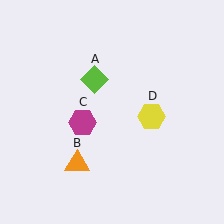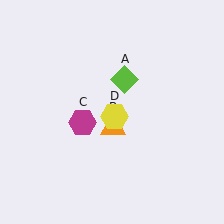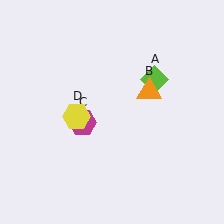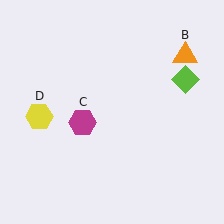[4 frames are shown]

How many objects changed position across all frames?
3 objects changed position: lime diamond (object A), orange triangle (object B), yellow hexagon (object D).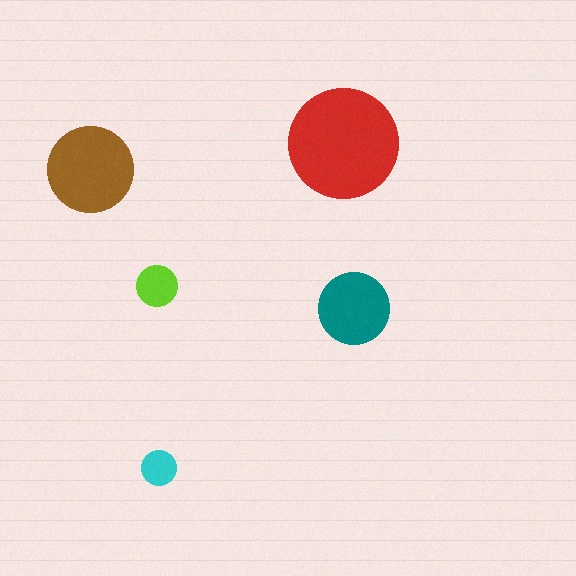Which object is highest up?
The red circle is topmost.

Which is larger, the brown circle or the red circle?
The red one.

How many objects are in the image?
There are 5 objects in the image.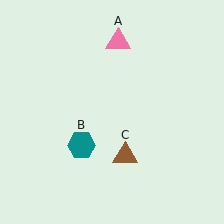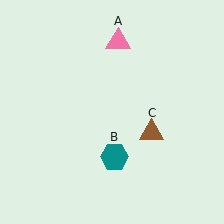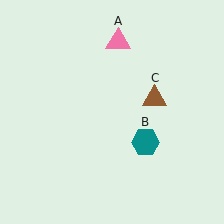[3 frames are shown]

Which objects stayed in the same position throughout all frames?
Pink triangle (object A) remained stationary.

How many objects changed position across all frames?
2 objects changed position: teal hexagon (object B), brown triangle (object C).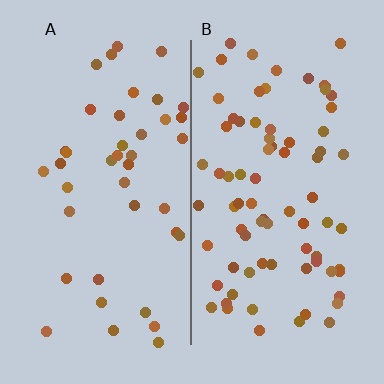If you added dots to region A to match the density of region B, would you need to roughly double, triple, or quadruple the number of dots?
Approximately double.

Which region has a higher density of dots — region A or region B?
B (the right).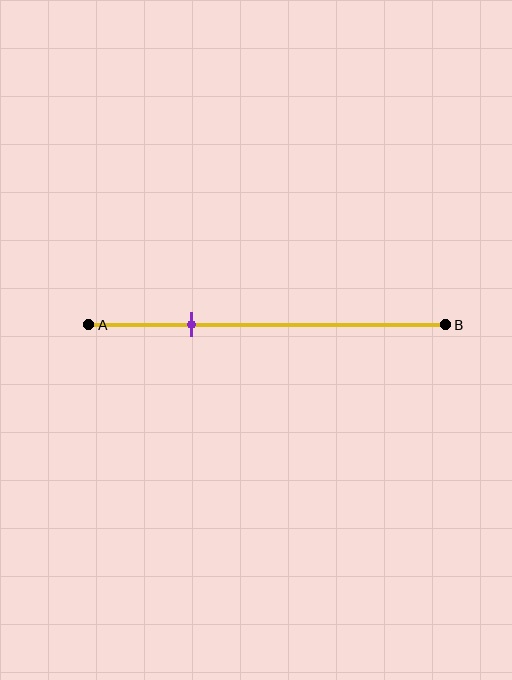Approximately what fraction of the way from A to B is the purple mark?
The purple mark is approximately 30% of the way from A to B.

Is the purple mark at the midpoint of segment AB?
No, the mark is at about 30% from A, not at the 50% midpoint.